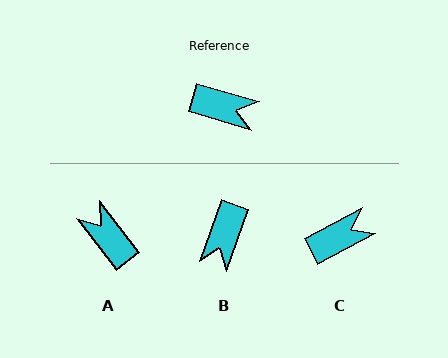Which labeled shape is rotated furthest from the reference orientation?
A, about 144 degrees away.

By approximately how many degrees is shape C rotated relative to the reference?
Approximately 44 degrees counter-clockwise.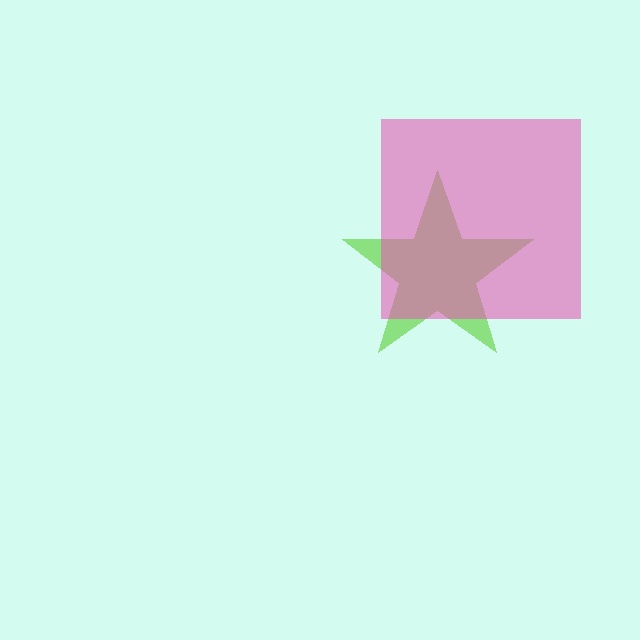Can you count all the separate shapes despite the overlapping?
Yes, there are 2 separate shapes.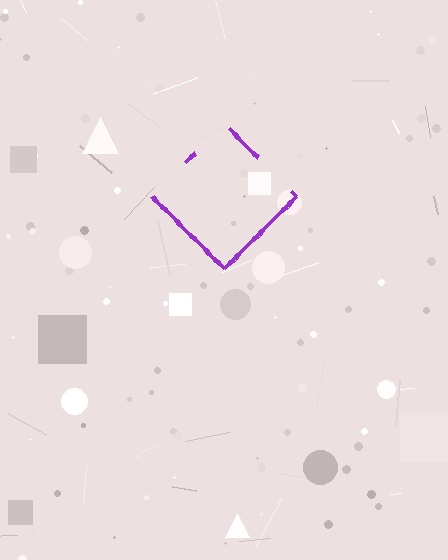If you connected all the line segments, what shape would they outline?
They would outline a diamond.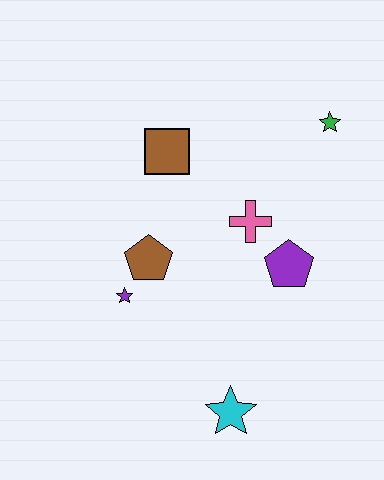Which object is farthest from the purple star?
The green star is farthest from the purple star.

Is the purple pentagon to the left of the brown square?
No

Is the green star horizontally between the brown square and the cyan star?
No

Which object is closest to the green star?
The pink cross is closest to the green star.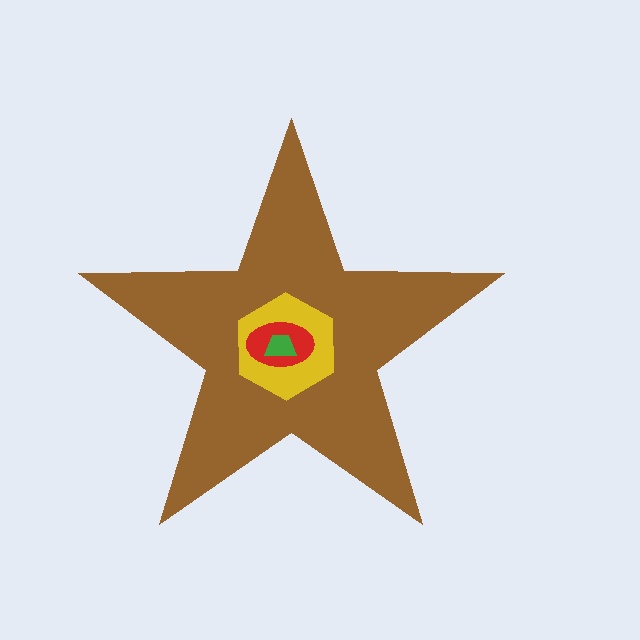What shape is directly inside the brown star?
The yellow hexagon.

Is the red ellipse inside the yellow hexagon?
Yes.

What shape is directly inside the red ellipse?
The green trapezoid.